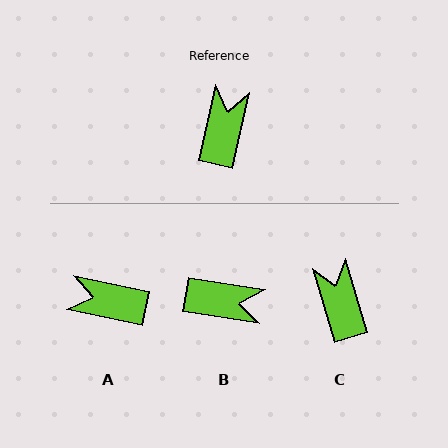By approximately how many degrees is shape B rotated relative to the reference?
Approximately 87 degrees clockwise.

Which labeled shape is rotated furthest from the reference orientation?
A, about 90 degrees away.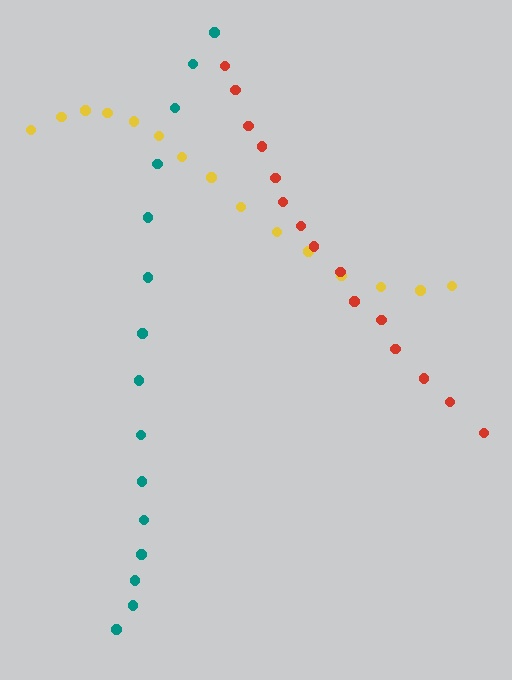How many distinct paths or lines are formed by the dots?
There are 3 distinct paths.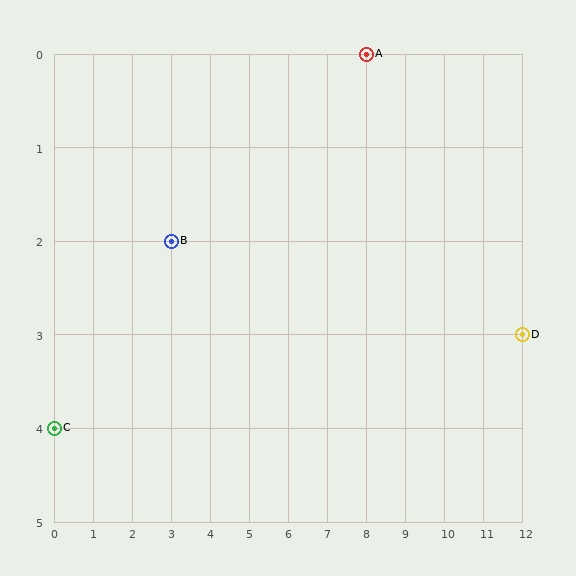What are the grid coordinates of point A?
Point A is at grid coordinates (8, 0).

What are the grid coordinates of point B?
Point B is at grid coordinates (3, 2).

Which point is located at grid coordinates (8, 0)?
Point A is at (8, 0).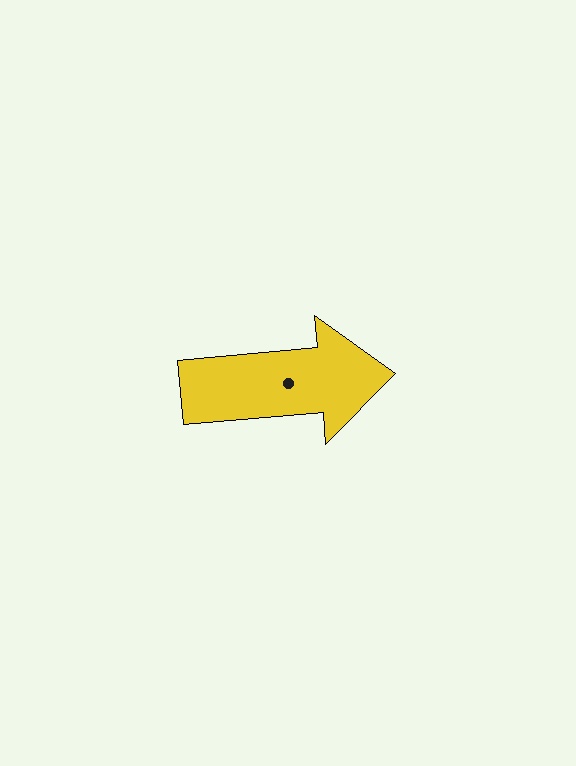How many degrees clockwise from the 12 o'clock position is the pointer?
Approximately 85 degrees.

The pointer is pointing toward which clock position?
Roughly 3 o'clock.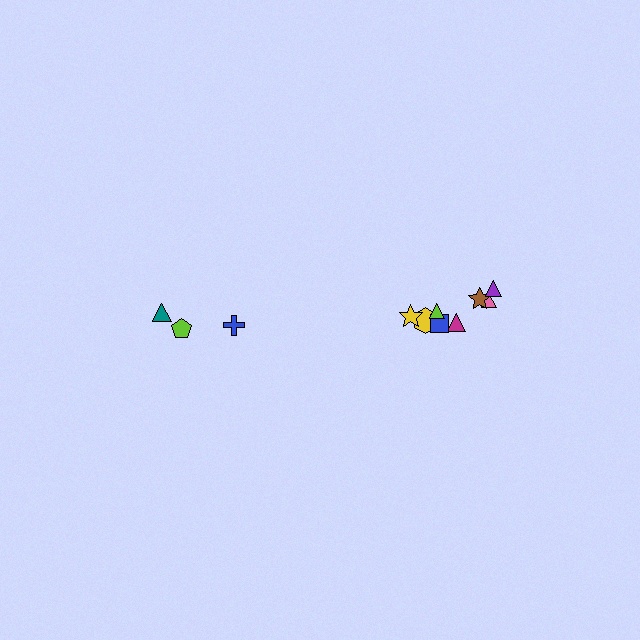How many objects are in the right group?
There are 8 objects.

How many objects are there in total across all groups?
There are 11 objects.